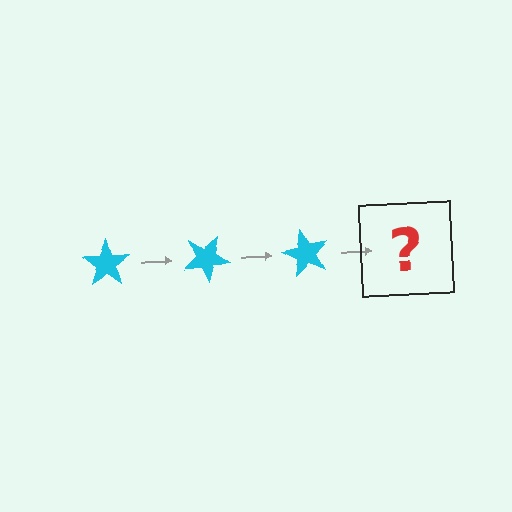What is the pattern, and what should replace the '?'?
The pattern is that the star rotates 30 degrees each step. The '?' should be a cyan star rotated 90 degrees.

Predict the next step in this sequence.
The next step is a cyan star rotated 90 degrees.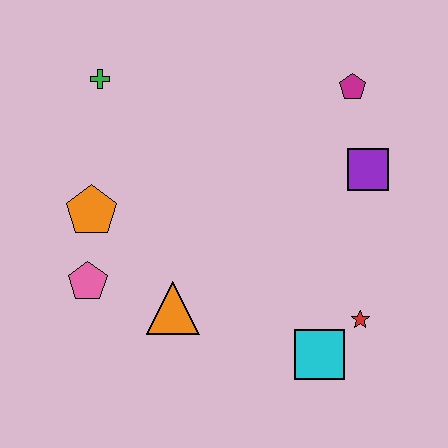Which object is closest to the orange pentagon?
The pink pentagon is closest to the orange pentagon.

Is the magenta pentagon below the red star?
No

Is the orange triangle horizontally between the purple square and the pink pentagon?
Yes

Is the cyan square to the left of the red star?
Yes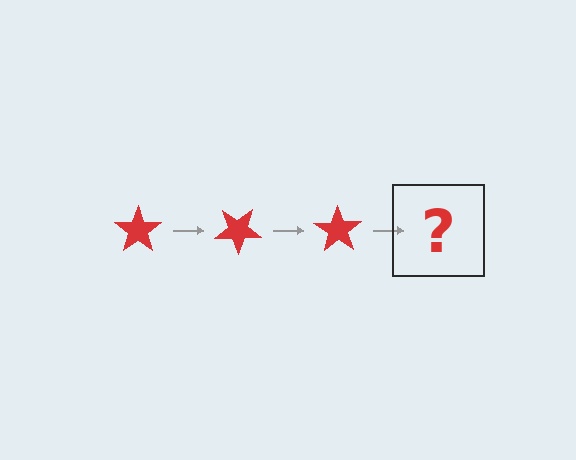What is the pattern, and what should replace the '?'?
The pattern is that the star rotates 35 degrees each step. The '?' should be a red star rotated 105 degrees.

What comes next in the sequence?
The next element should be a red star rotated 105 degrees.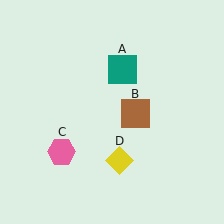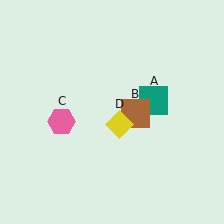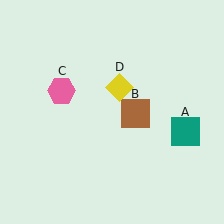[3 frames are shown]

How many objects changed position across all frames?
3 objects changed position: teal square (object A), pink hexagon (object C), yellow diamond (object D).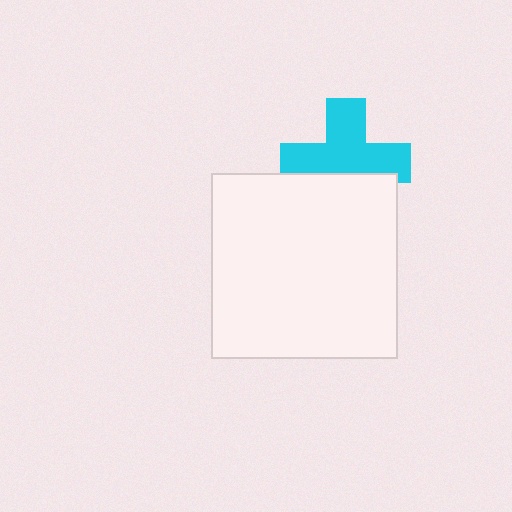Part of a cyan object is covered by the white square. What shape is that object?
It is a cross.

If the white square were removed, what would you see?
You would see the complete cyan cross.